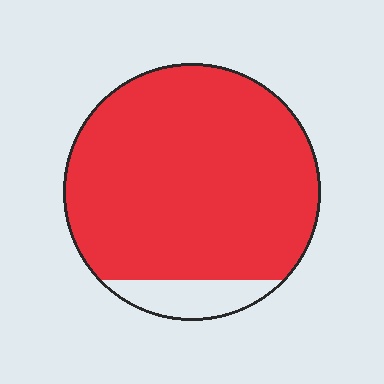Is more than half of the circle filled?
Yes.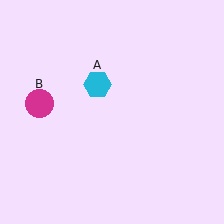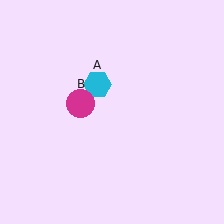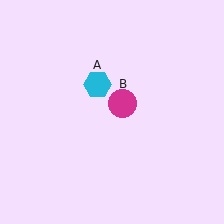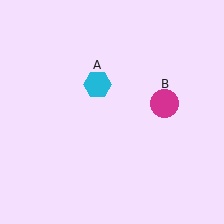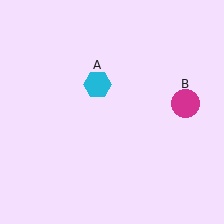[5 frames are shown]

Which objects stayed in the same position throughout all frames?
Cyan hexagon (object A) remained stationary.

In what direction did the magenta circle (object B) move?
The magenta circle (object B) moved right.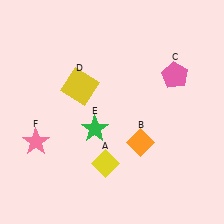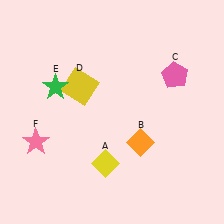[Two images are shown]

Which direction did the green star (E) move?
The green star (E) moved up.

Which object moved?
The green star (E) moved up.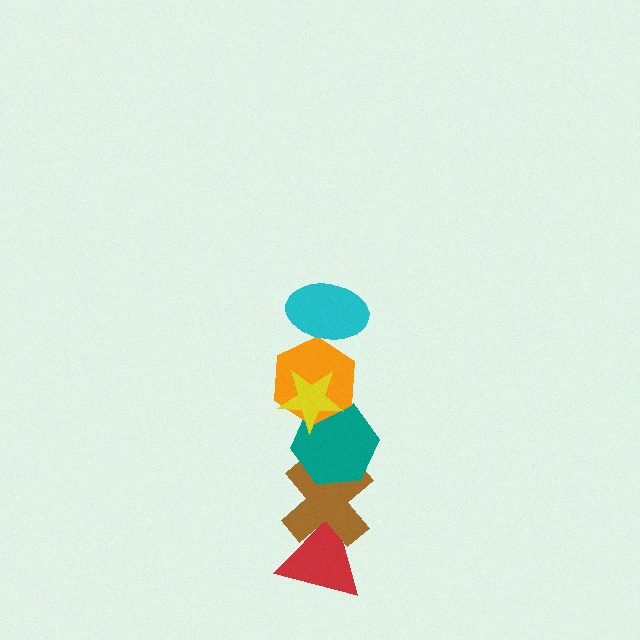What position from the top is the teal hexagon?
The teal hexagon is 4th from the top.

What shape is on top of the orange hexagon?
The yellow star is on top of the orange hexagon.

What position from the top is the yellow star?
The yellow star is 2nd from the top.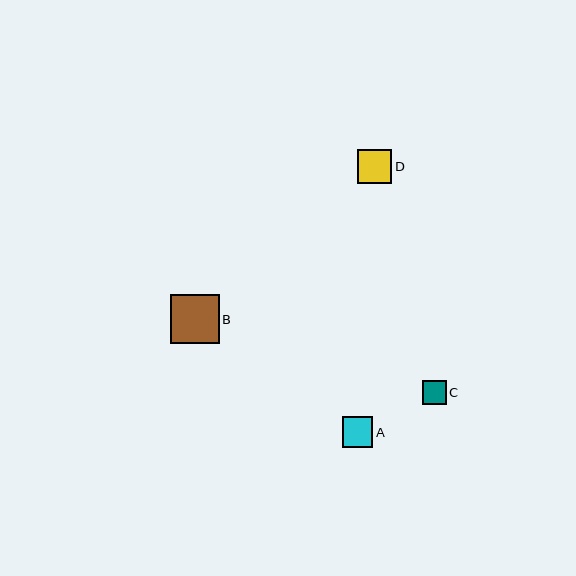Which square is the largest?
Square B is the largest with a size of approximately 49 pixels.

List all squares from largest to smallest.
From largest to smallest: B, D, A, C.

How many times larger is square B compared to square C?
Square B is approximately 2.1 times the size of square C.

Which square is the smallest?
Square C is the smallest with a size of approximately 23 pixels.